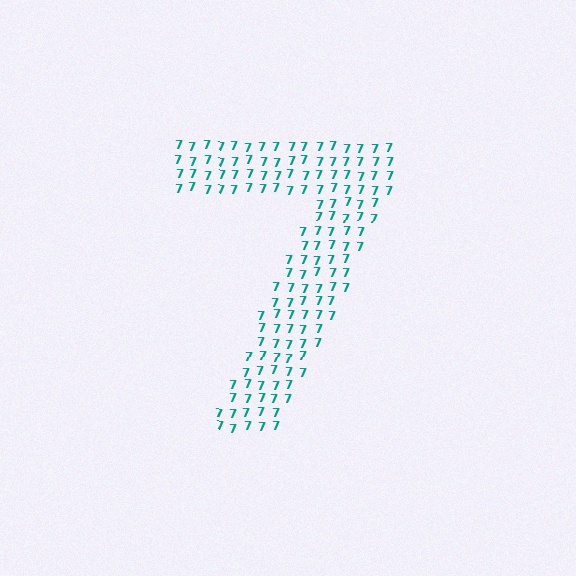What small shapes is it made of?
It is made of small digit 7's.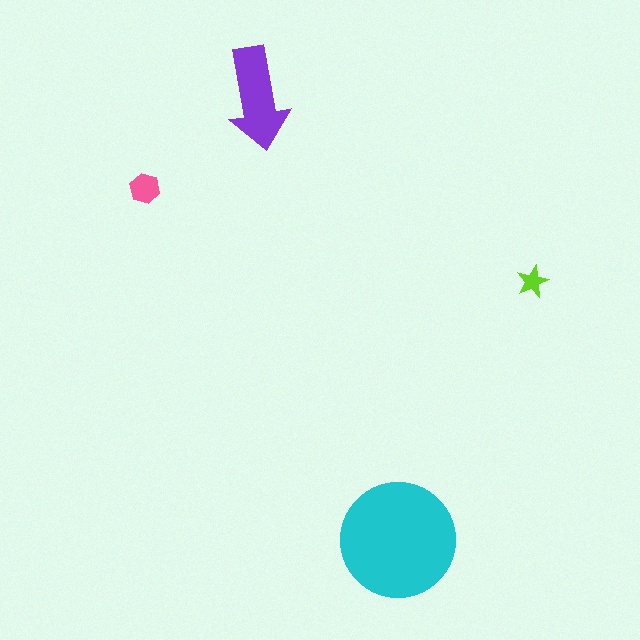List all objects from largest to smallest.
The cyan circle, the purple arrow, the pink hexagon, the lime star.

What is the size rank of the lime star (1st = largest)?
4th.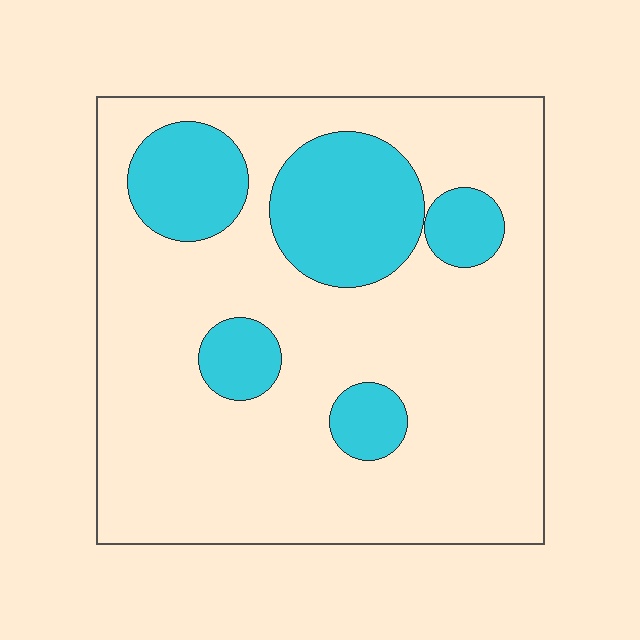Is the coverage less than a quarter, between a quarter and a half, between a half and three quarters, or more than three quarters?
Less than a quarter.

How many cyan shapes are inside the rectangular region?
5.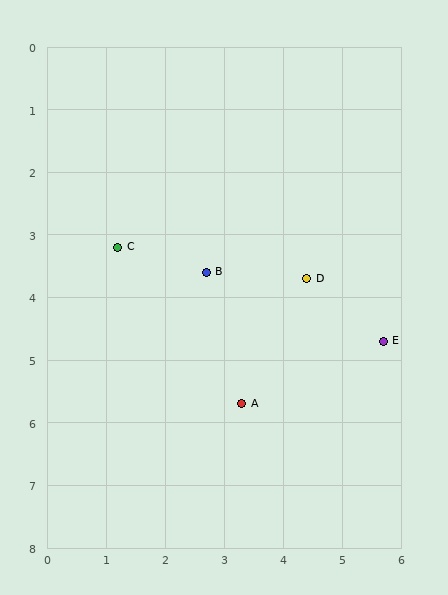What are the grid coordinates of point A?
Point A is at approximately (3.3, 5.7).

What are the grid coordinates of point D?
Point D is at approximately (4.4, 3.7).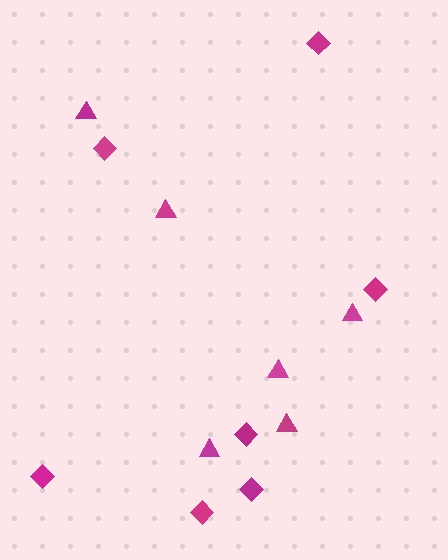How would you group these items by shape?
There are 2 groups: one group of diamonds (7) and one group of triangles (6).